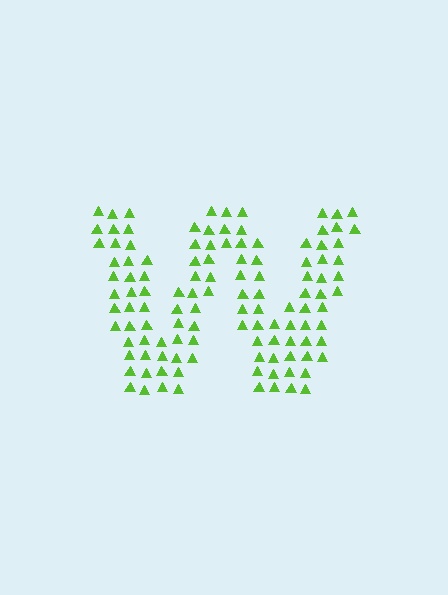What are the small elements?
The small elements are triangles.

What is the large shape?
The large shape is the letter W.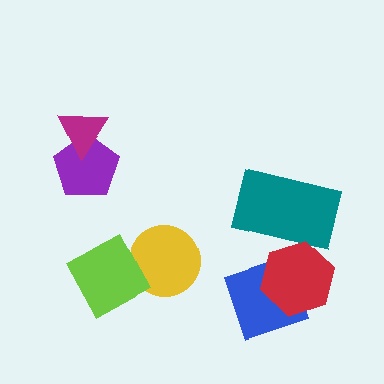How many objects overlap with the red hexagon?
2 objects overlap with the red hexagon.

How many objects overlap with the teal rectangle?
1 object overlaps with the teal rectangle.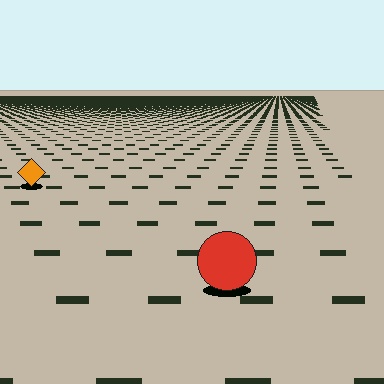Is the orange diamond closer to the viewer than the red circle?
No. The red circle is closer — you can tell from the texture gradient: the ground texture is coarser near it.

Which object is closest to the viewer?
The red circle is closest. The texture marks near it are larger and more spread out.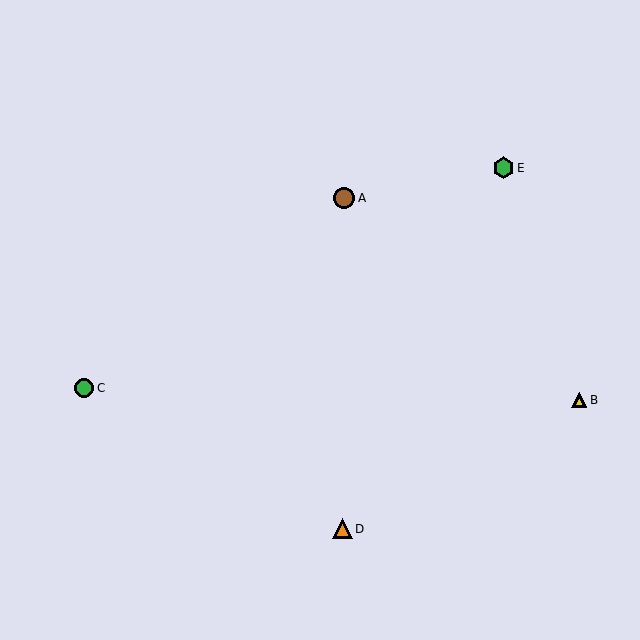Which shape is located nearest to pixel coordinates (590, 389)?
The yellow triangle (labeled B) at (579, 400) is nearest to that location.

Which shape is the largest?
The green hexagon (labeled E) is the largest.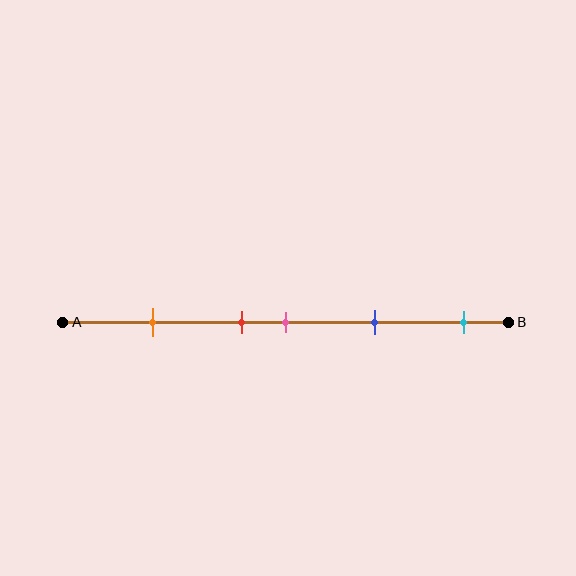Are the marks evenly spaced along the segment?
No, the marks are not evenly spaced.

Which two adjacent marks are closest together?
The red and pink marks are the closest adjacent pair.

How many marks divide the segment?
There are 5 marks dividing the segment.